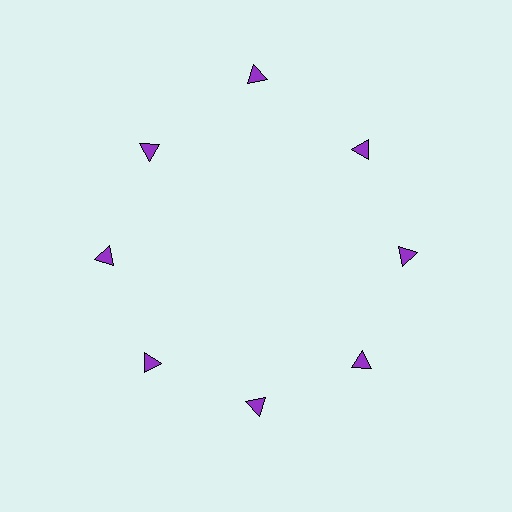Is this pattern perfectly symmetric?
No. The 8 purple triangles are arranged in a ring, but one element near the 12 o'clock position is pushed outward from the center, breaking the 8-fold rotational symmetry.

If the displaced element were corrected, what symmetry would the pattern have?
It would have 8-fold rotational symmetry — the pattern would map onto itself every 45 degrees.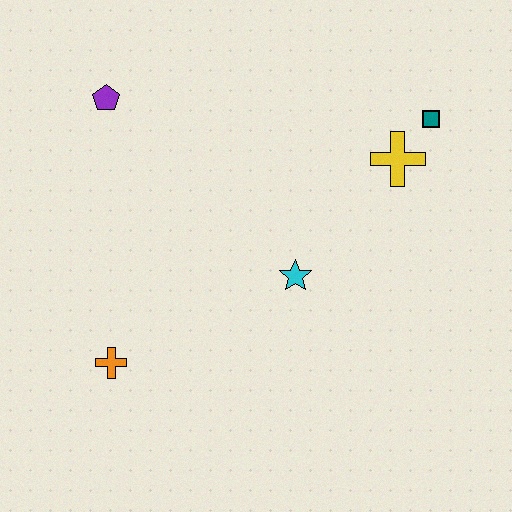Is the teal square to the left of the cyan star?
No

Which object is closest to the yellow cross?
The teal square is closest to the yellow cross.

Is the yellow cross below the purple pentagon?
Yes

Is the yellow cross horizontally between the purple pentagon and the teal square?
Yes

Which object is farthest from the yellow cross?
The orange cross is farthest from the yellow cross.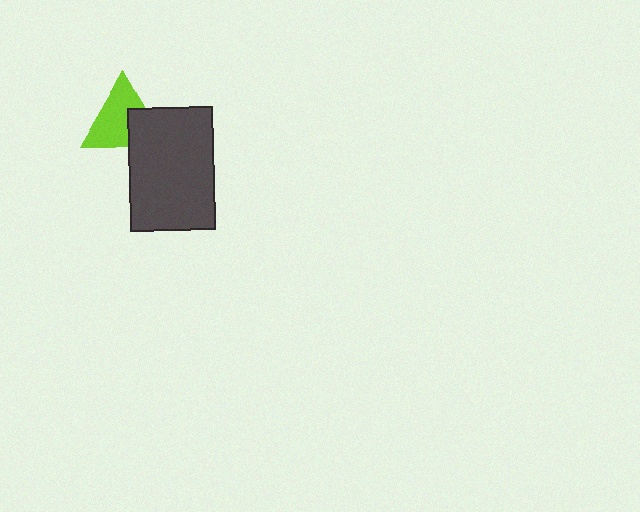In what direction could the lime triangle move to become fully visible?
The lime triangle could move toward the upper-left. That would shift it out from behind the dark gray rectangle entirely.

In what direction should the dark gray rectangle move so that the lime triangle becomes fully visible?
The dark gray rectangle should move toward the lower-right. That is the shortest direction to clear the overlap and leave the lime triangle fully visible.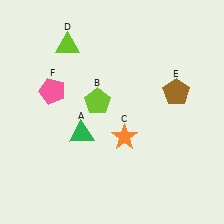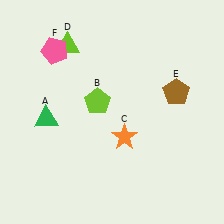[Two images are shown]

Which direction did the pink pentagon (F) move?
The pink pentagon (F) moved up.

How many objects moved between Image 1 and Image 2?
2 objects moved between the two images.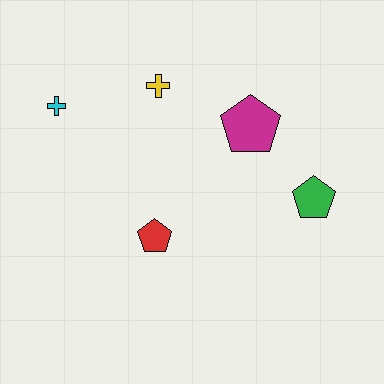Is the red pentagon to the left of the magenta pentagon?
Yes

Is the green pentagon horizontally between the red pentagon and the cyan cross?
No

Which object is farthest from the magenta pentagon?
The cyan cross is farthest from the magenta pentagon.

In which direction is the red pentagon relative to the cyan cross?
The red pentagon is below the cyan cross.